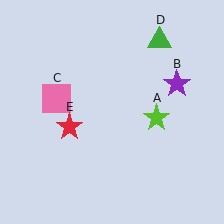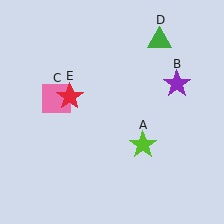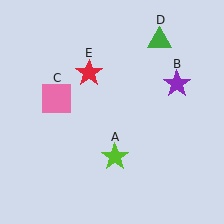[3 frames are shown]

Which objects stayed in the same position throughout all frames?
Purple star (object B) and pink square (object C) and green triangle (object D) remained stationary.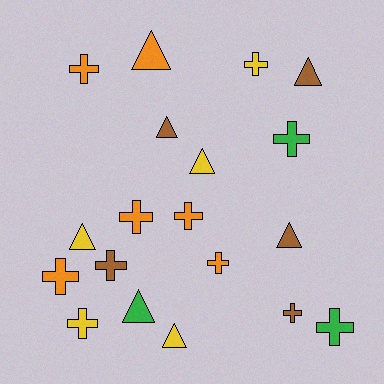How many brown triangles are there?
There are 3 brown triangles.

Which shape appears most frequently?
Cross, with 11 objects.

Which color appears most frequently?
Orange, with 6 objects.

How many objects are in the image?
There are 19 objects.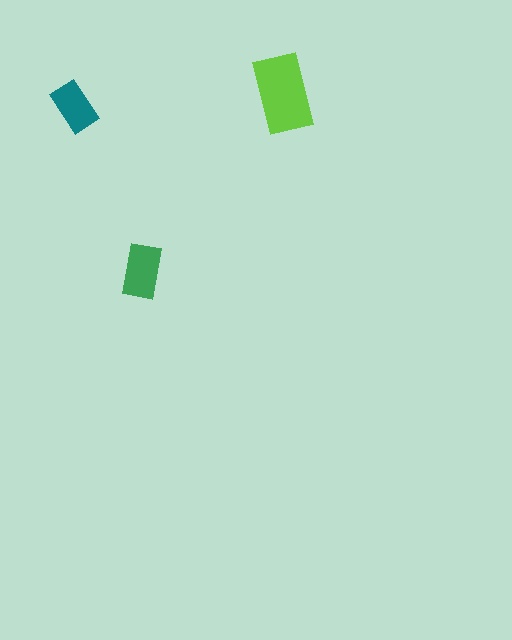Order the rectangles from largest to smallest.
the lime one, the green one, the teal one.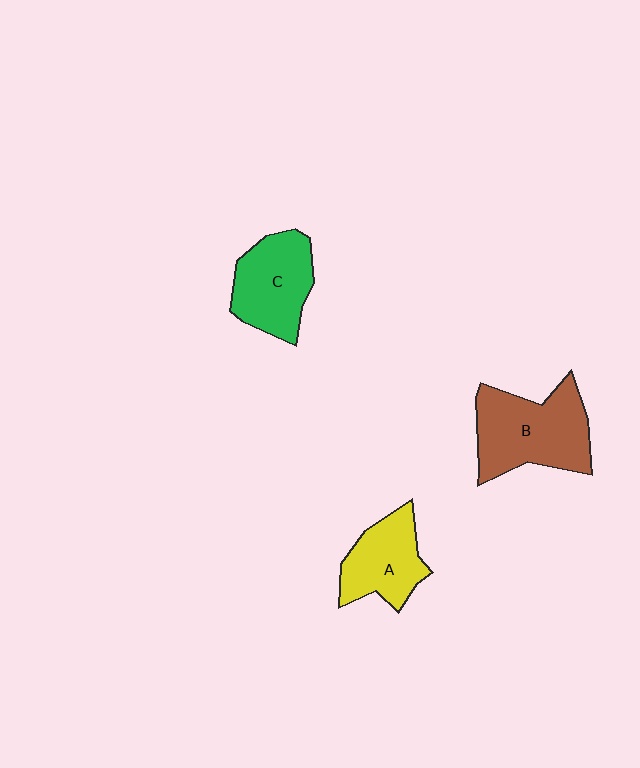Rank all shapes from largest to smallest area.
From largest to smallest: B (brown), C (green), A (yellow).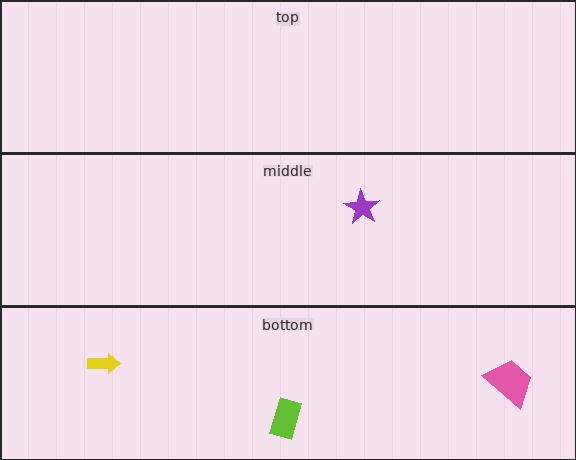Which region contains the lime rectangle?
The bottom region.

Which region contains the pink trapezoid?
The bottom region.